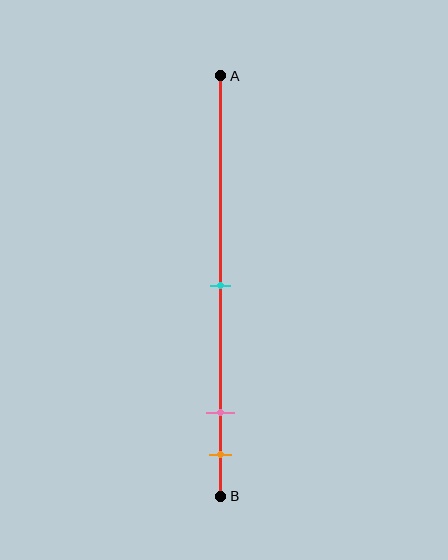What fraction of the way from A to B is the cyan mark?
The cyan mark is approximately 50% (0.5) of the way from A to B.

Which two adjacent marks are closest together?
The pink and orange marks are the closest adjacent pair.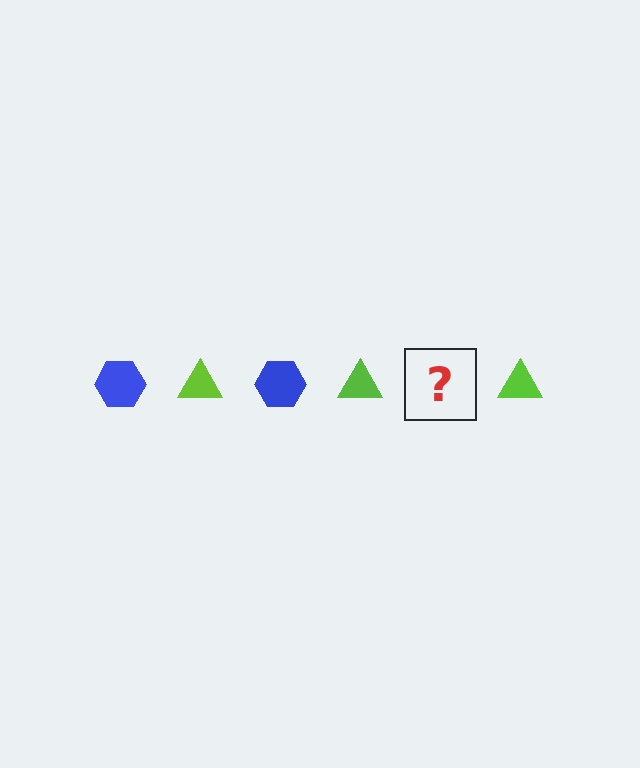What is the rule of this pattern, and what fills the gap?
The rule is that the pattern alternates between blue hexagon and lime triangle. The gap should be filled with a blue hexagon.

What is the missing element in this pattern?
The missing element is a blue hexagon.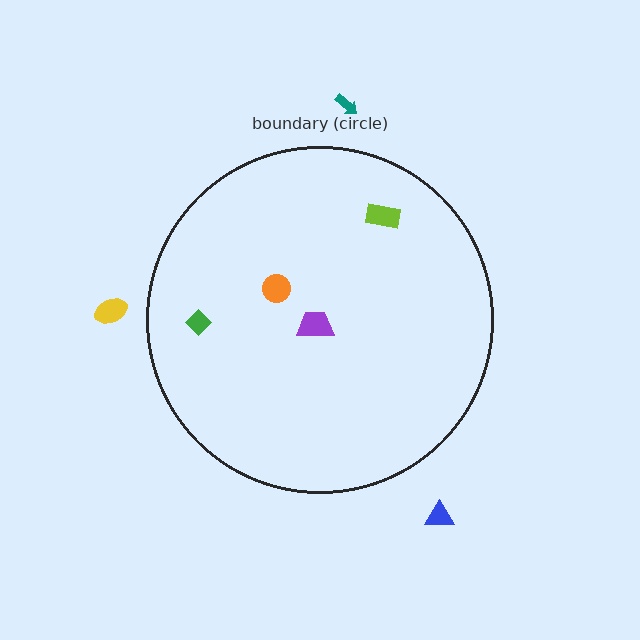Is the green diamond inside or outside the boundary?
Inside.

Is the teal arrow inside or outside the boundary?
Outside.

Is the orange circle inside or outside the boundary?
Inside.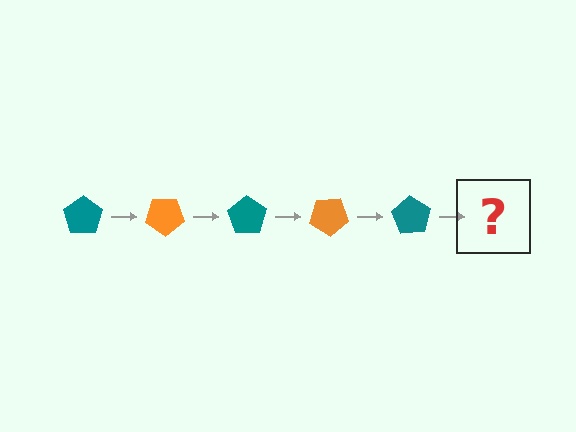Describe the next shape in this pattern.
It should be an orange pentagon, rotated 175 degrees from the start.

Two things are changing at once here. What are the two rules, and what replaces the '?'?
The two rules are that it rotates 35 degrees each step and the color cycles through teal and orange. The '?' should be an orange pentagon, rotated 175 degrees from the start.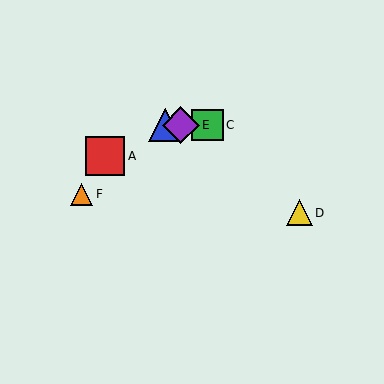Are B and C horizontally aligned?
Yes, both are at y≈125.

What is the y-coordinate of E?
Object E is at y≈125.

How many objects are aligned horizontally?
3 objects (B, C, E) are aligned horizontally.